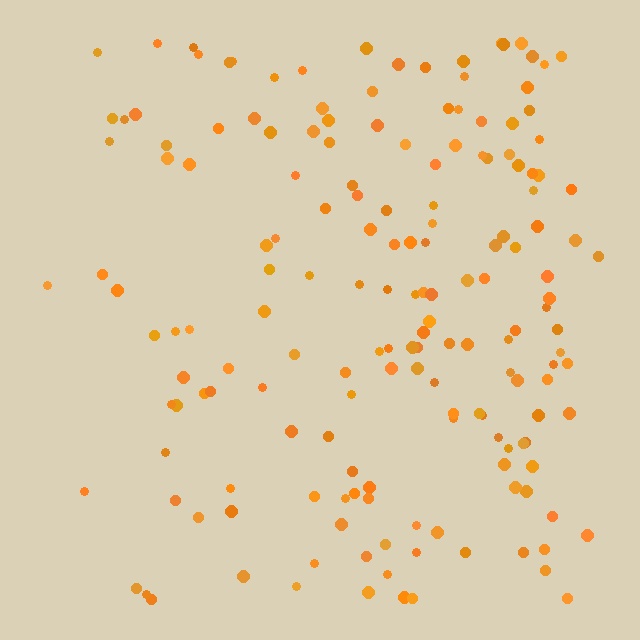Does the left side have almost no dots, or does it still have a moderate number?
Still a moderate number, just noticeably fewer than the right.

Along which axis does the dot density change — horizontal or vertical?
Horizontal.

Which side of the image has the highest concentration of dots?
The right.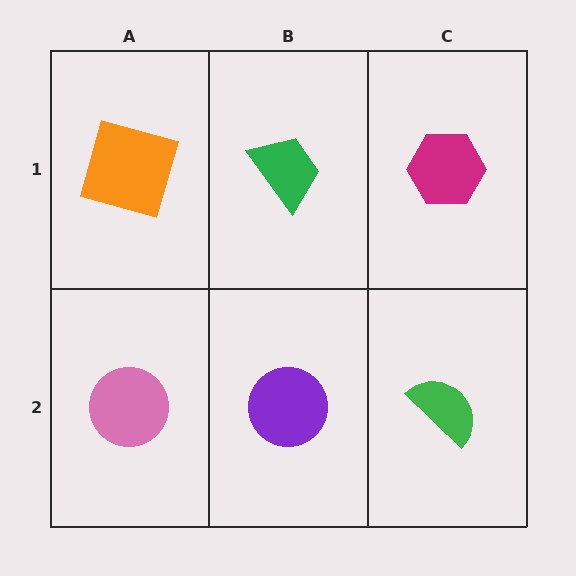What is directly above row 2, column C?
A magenta hexagon.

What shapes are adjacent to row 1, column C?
A green semicircle (row 2, column C), a green trapezoid (row 1, column B).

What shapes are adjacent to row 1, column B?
A purple circle (row 2, column B), an orange square (row 1, column A), a magenta hexagon (row 1, column C).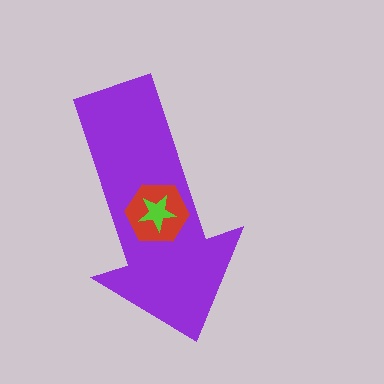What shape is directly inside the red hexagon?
The lime star.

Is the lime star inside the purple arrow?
Yes.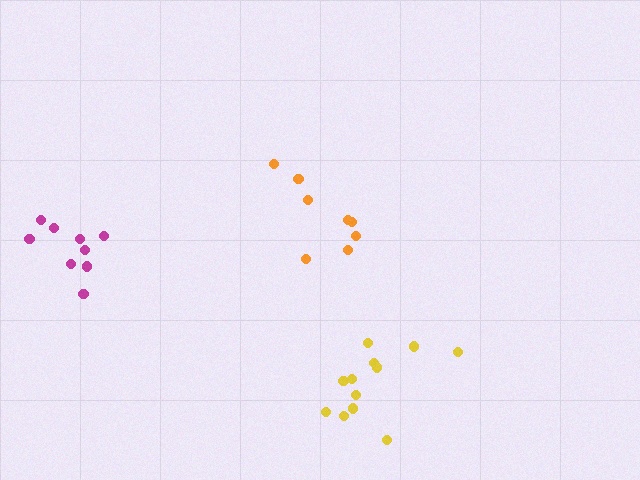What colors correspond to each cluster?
The clusters are colored: magenta, yellow, orange.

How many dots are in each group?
Group 1: 9 dots, Group 2: 12 dots, Group 3: 8 dots (29 total).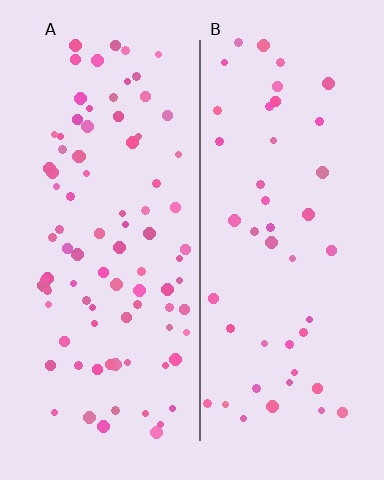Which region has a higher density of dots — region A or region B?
A (the left).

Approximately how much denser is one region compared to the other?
Approximately 1.9× — region A over region B.